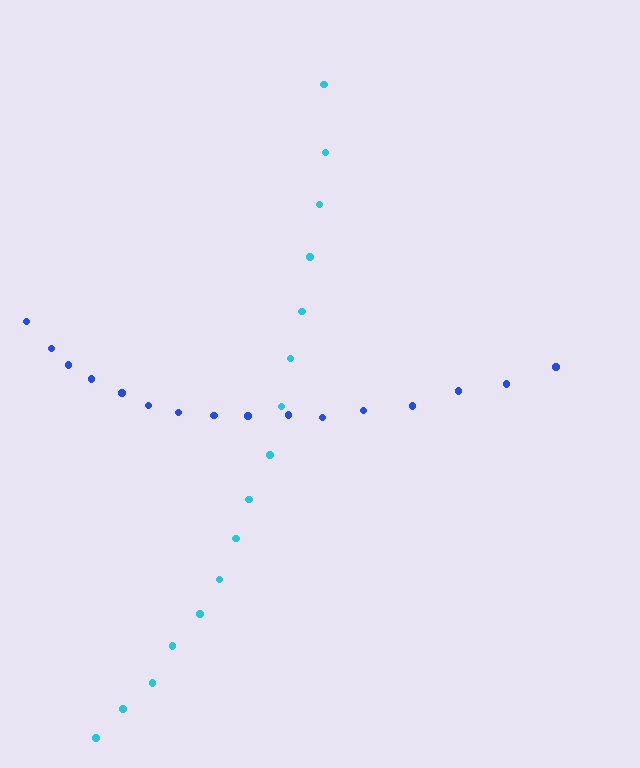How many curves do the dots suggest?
There are 2 distinct paths.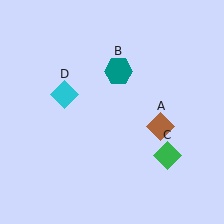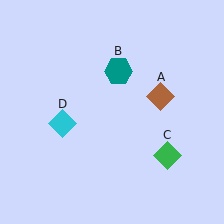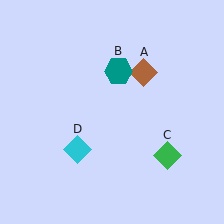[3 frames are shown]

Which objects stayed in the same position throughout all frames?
Teal hexagon (object B) and green diamond (object C) remained stationary.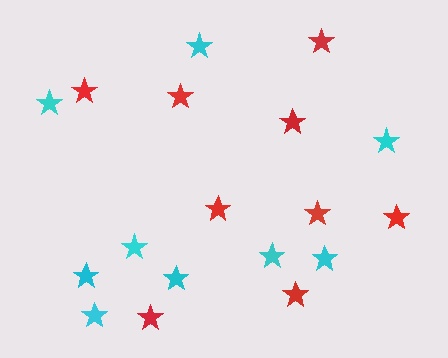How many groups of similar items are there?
There are 2 groups: one group of red stars (9) and one group of cyan stars (9).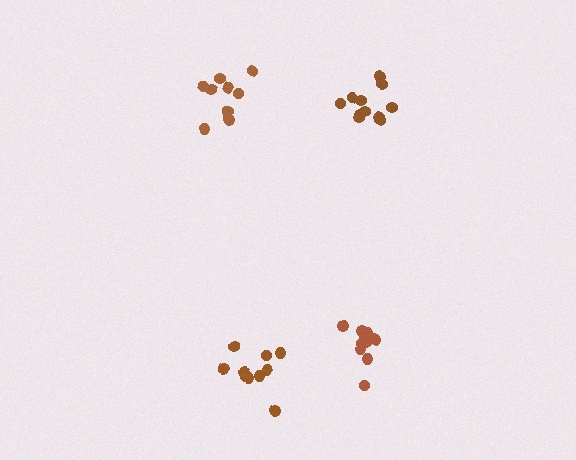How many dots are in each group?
Group 1: 12 dots, Group 2: 10 dots, Group 3: 11 dots, Group 4: 10 dots (43 total).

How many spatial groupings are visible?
There are 4 spatial groupings.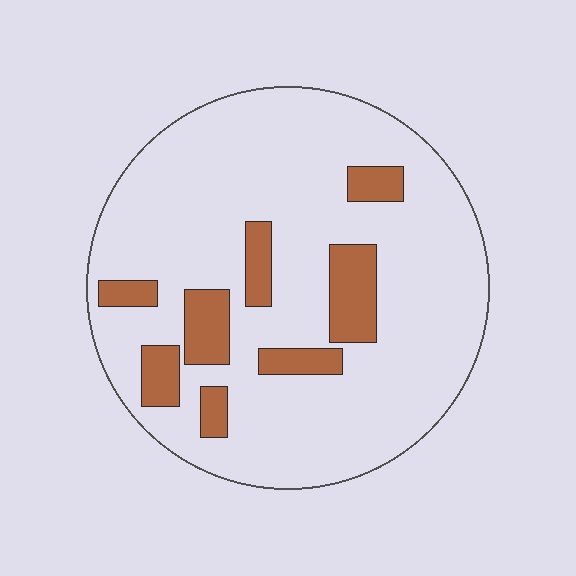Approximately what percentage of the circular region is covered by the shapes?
Approximately 15%.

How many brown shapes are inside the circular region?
8.